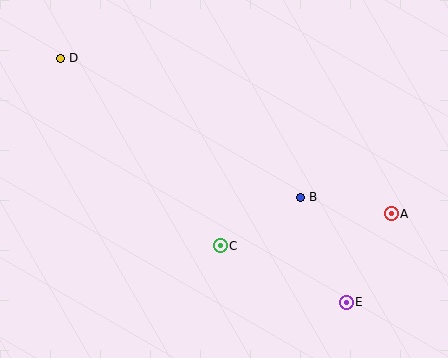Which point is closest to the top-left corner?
Point D is closest to the top-left corner.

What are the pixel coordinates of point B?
Point B is at (300, 197).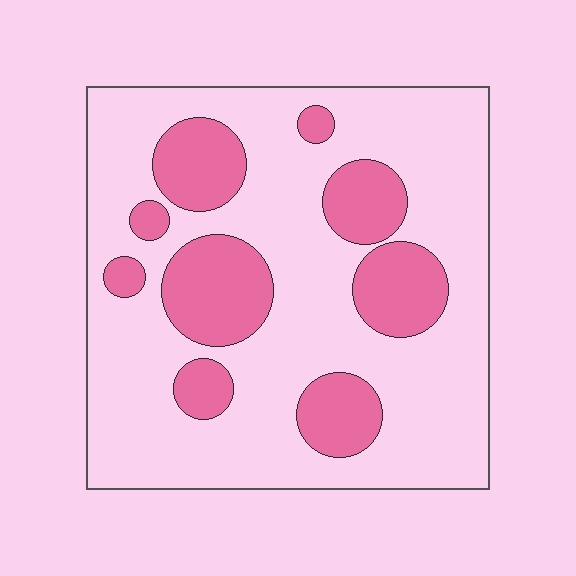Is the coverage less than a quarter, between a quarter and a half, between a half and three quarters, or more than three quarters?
Between a quarter and a half.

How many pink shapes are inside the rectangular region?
9.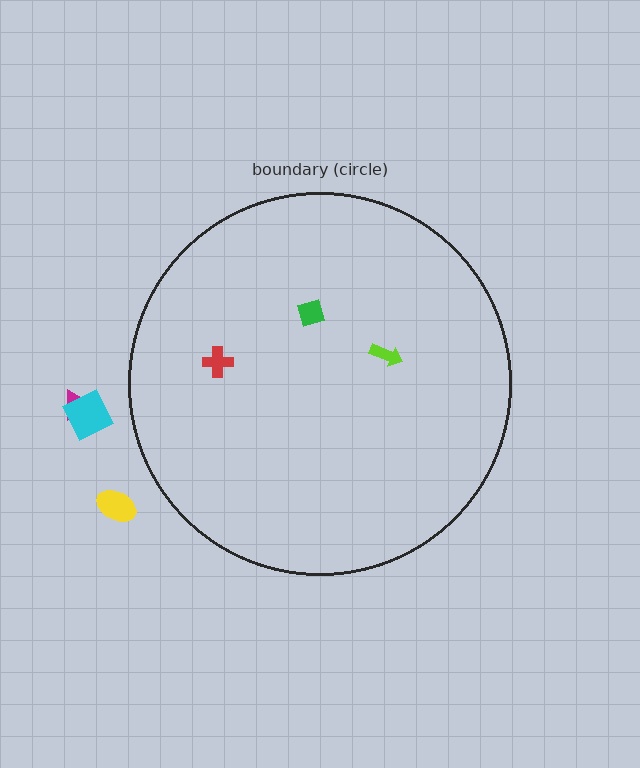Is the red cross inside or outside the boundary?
Inside.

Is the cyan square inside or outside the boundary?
Outside.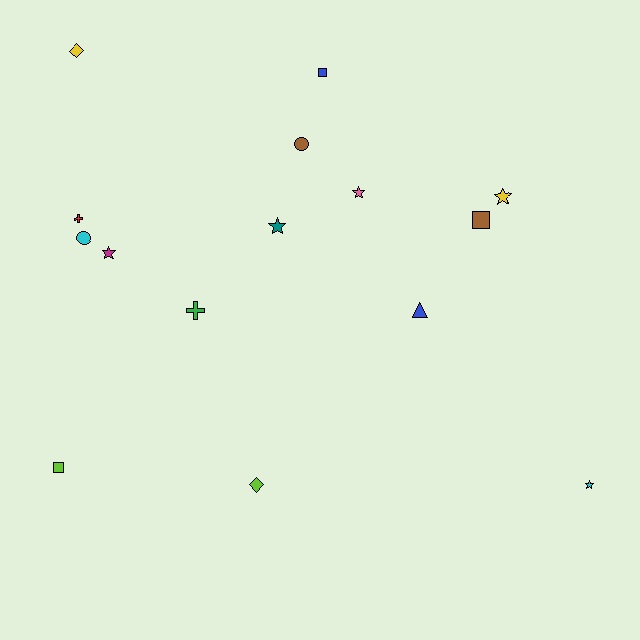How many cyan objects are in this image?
There are 2 cyan objects.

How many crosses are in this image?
There are 2 crosses.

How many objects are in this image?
There are 15 objects.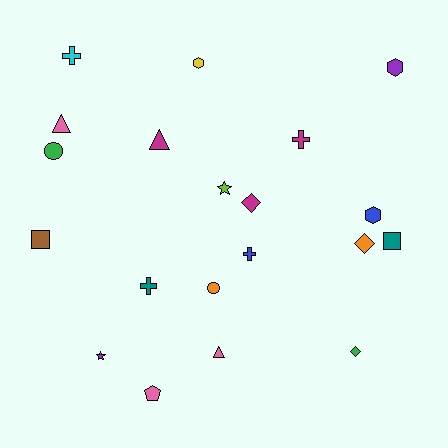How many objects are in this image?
There are 20 objects.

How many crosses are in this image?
There are 4 crosses.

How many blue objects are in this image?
There are 2 blue objects.